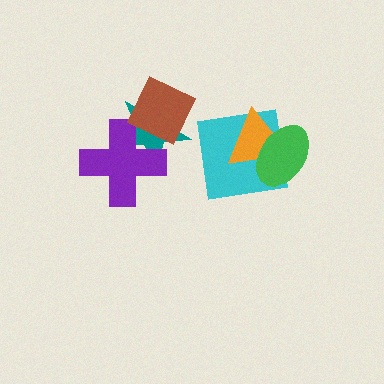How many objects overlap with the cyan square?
2 objects overlap with the cyan square.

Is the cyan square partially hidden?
Yes, it is partially covered by another shape.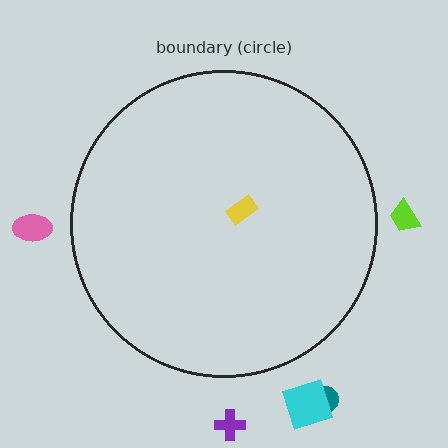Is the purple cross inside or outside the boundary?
Outside.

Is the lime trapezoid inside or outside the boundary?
Outside.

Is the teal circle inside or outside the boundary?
Outside.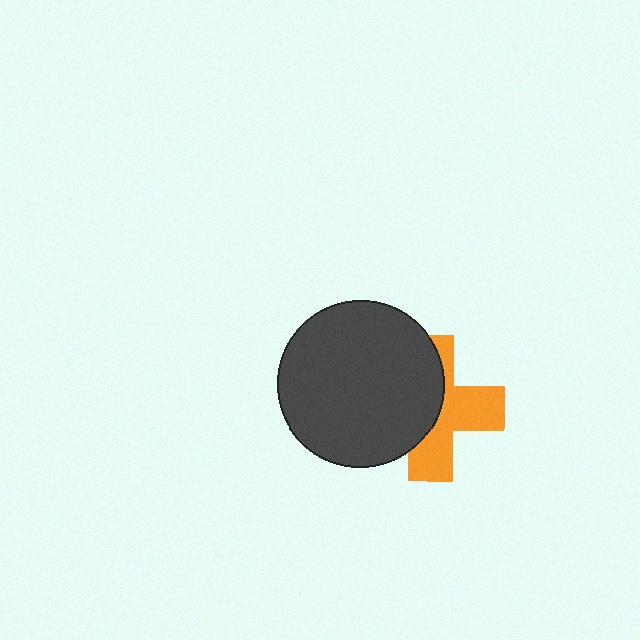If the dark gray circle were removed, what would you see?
You would see the complete orange cross.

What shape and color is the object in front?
The object in front is a dark gray circle.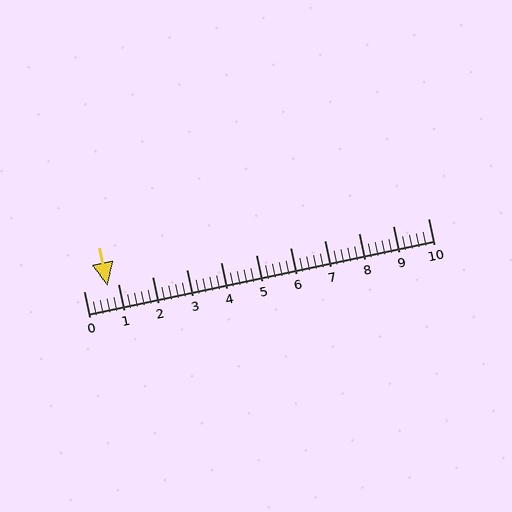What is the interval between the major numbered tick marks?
The major tick marks are spaced 1 units apart.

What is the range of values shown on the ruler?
The ruler shows values from 0 to 10.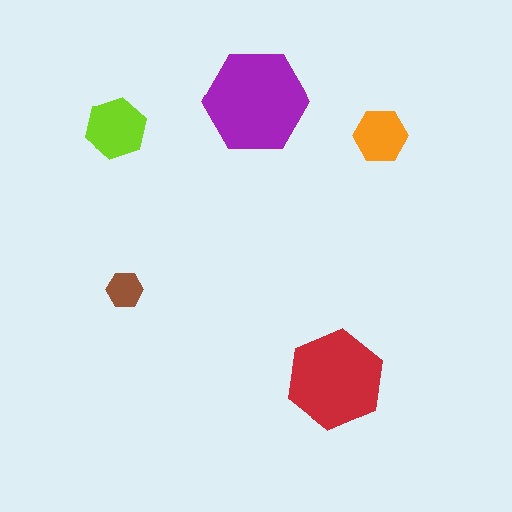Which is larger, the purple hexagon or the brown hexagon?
The purple one.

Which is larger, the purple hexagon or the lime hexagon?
The purple one.